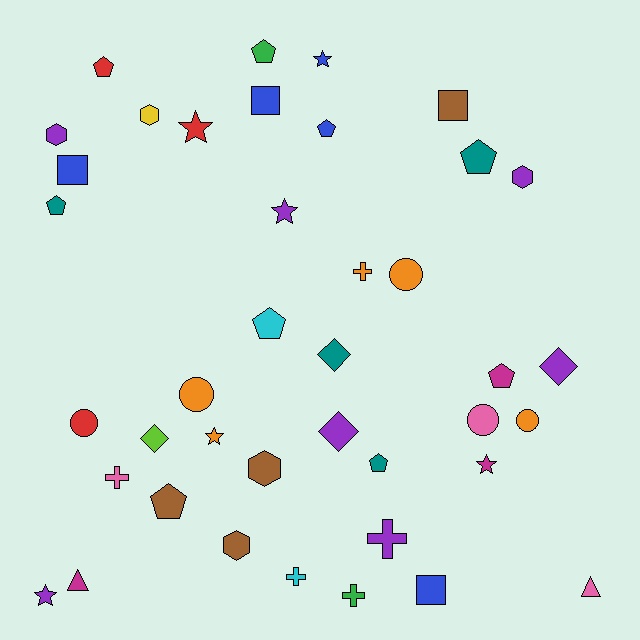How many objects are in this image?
There are 40 objects.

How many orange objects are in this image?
There are 5 orange objects.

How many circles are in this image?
There are 5 circles.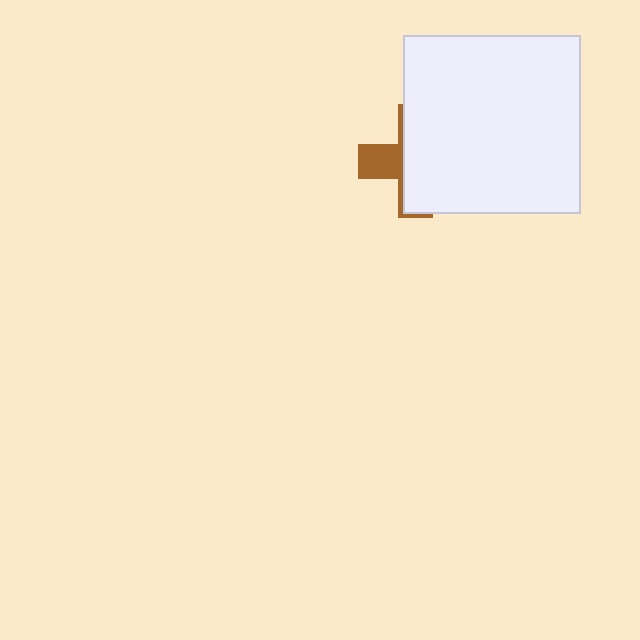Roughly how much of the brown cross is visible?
A small part of it is visible (roughly 32%).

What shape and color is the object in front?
The object in front is a white rectangle.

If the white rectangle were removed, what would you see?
You would see the complete brown cross.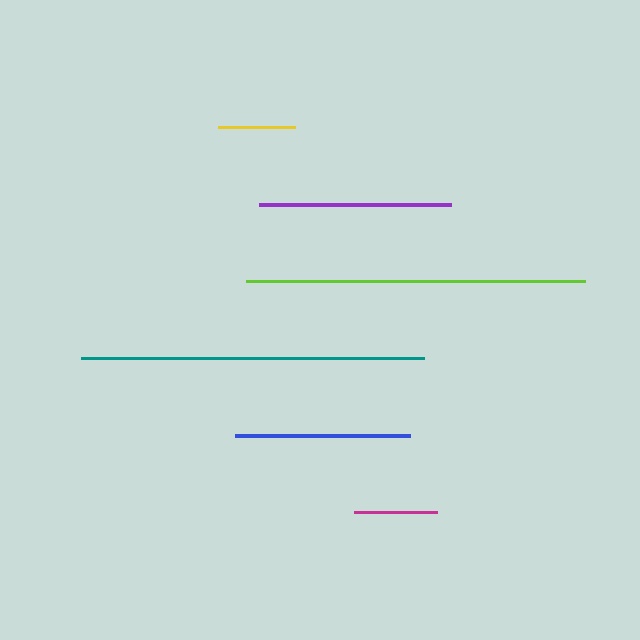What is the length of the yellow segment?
The yellow segment is approximately 77 pixels long.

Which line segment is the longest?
The teal line is the longest at approximately 343 pixels.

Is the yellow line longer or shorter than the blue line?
The blue line is longer than the yellow line.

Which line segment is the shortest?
The yellow line is the shortest at approximately 77 pixels.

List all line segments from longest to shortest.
From longest to shortest: teal, lime, purple, blue, magenta, yellow.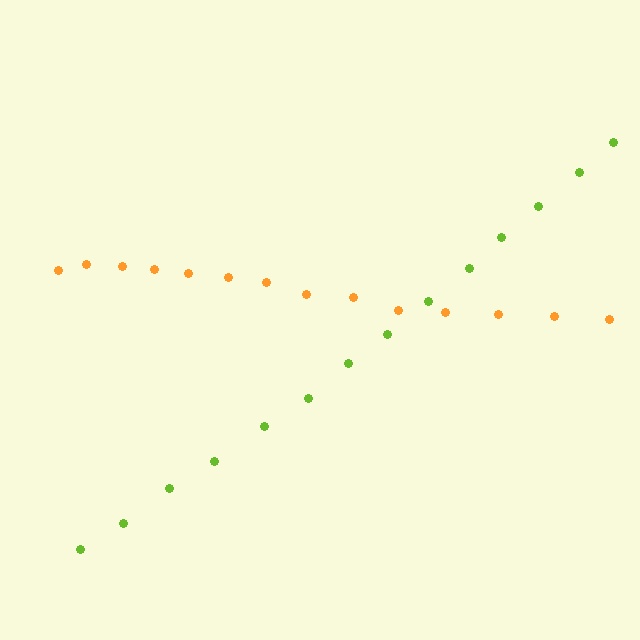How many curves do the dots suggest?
There are 2 distinct paths.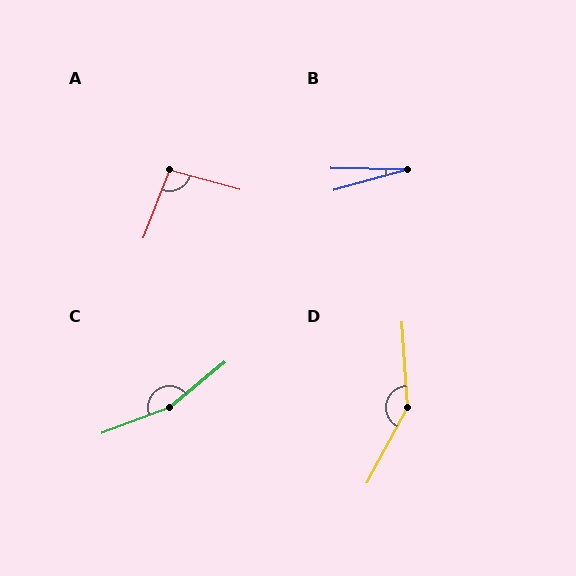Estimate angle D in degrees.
Approximately 148 degrees.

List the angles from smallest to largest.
B (17°), A (96°), D (148°), C (161°).